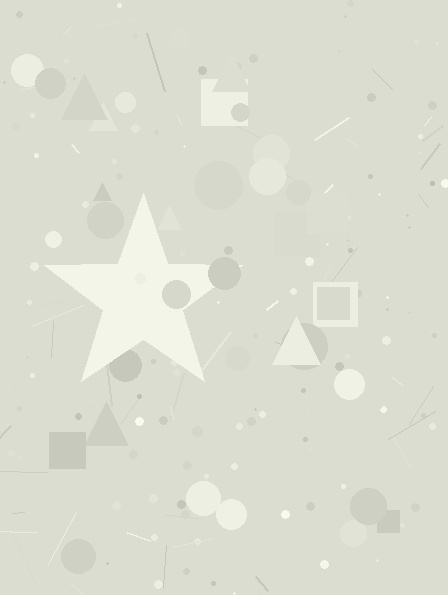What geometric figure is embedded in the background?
A star is embedded in the background.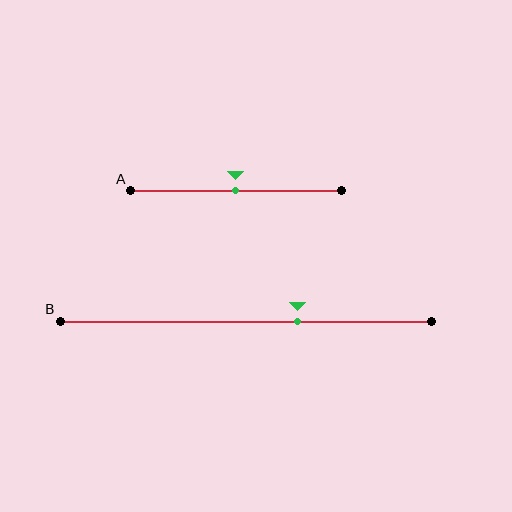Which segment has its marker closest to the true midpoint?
Segment A has its marker closest to the true midpoint.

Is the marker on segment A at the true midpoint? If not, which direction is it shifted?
Yes, the marker on segment A is at the true midpoint.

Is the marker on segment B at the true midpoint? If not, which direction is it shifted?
No, the marker on segment B is shifted to the right by about 14% of the segment length.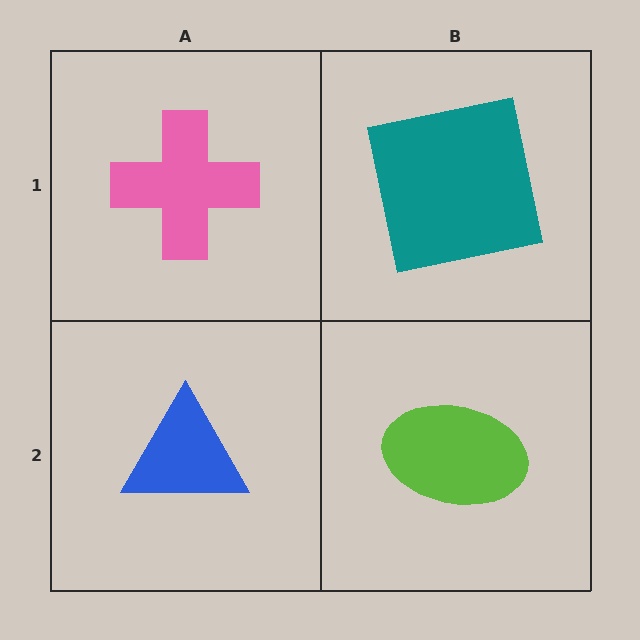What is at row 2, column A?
A blue triangle.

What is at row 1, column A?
A pink cross.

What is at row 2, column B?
A lime ellipse.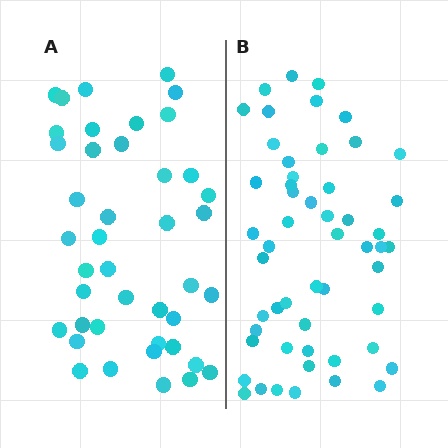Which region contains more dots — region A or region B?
Region B (the right region) has more dots.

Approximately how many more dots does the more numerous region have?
Region B has roughly 12 or so more dots than region A.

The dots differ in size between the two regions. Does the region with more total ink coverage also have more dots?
No. Region A has more total ink coverage because its dots are larger, but region B actually contains more individual dots. Total area can be misleading — the number of items is what matters here.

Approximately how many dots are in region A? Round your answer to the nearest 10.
About 40 dots. (The exact count is 42, which rounds to 40.)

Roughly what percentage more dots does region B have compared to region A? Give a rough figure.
About 25% more.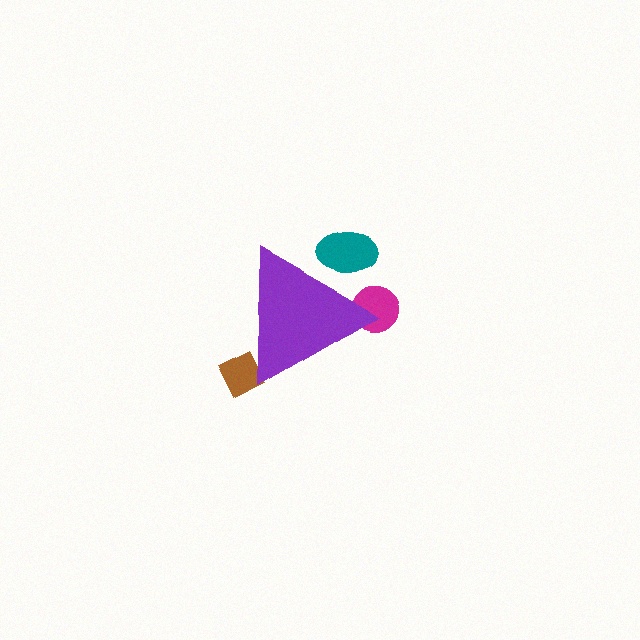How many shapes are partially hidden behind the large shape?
3 shapes are partially hidden.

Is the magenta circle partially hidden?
Yes, the magenta circle is partially hidden behind the purple triangle.